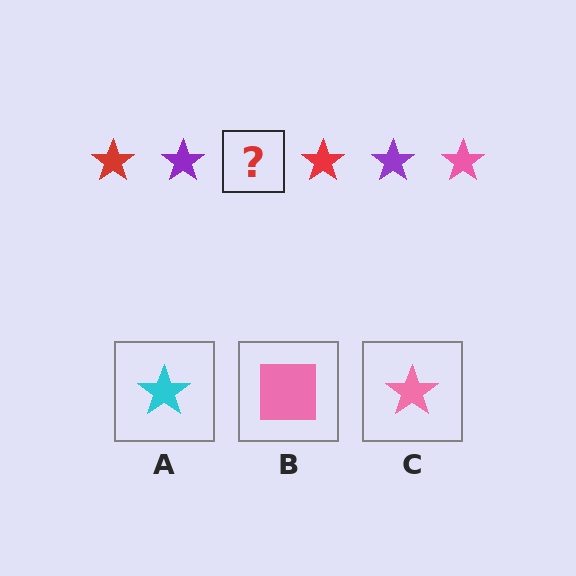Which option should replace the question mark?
Option C.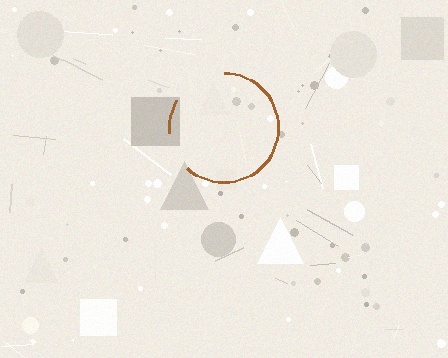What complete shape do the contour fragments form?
The contour fragments form a circle.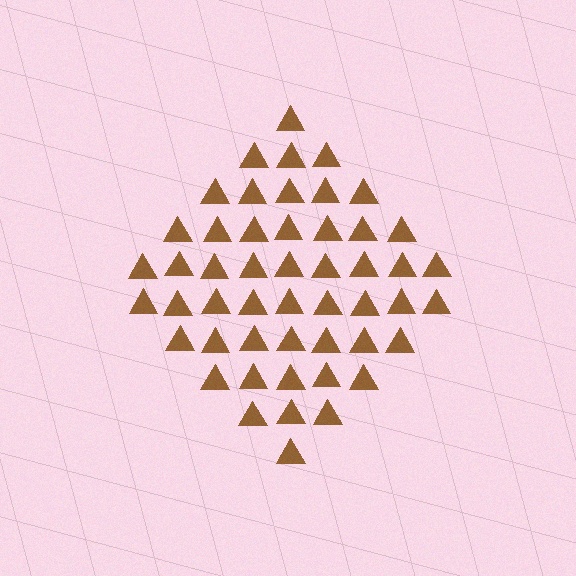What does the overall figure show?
The overall figure shows a diamond.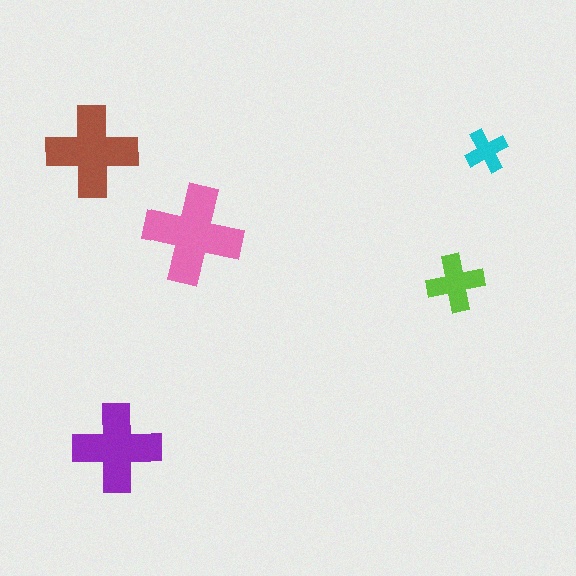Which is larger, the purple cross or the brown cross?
The brown one.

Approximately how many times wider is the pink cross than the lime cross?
About 1.5 times wider.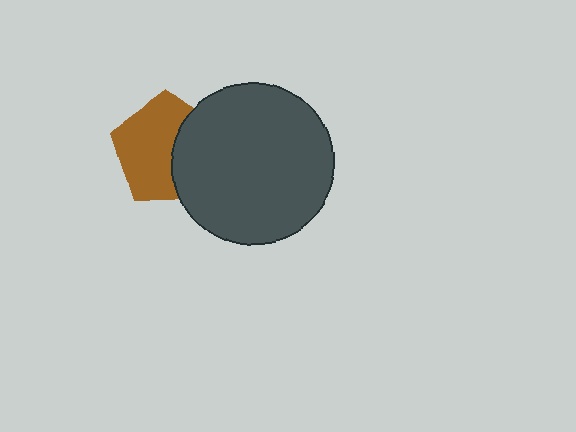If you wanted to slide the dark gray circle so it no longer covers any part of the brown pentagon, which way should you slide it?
Slide it right — that is the most direct way to separate the two shapes.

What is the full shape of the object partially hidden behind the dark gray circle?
The partially hidden object is a brown pentagon.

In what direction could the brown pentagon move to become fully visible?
The brown pentagon could move left. That would shift it out from behind the dark gray circle entirely.